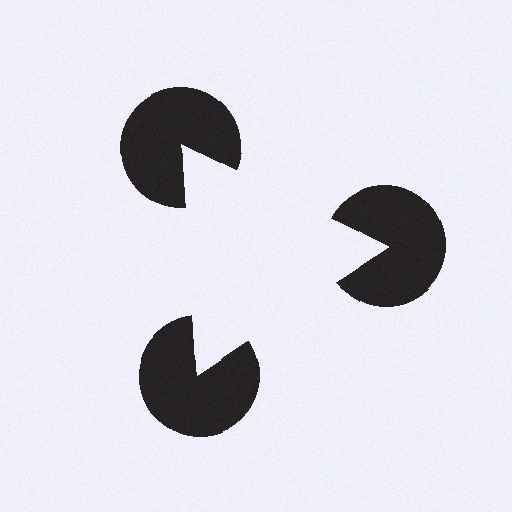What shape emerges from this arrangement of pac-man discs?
An illusory triangle — its edges are inferred from the aligned wedge cuts in the pac-man discs, not physically drawn.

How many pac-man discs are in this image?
There are 3 — one at each vertex of the illusory triangle.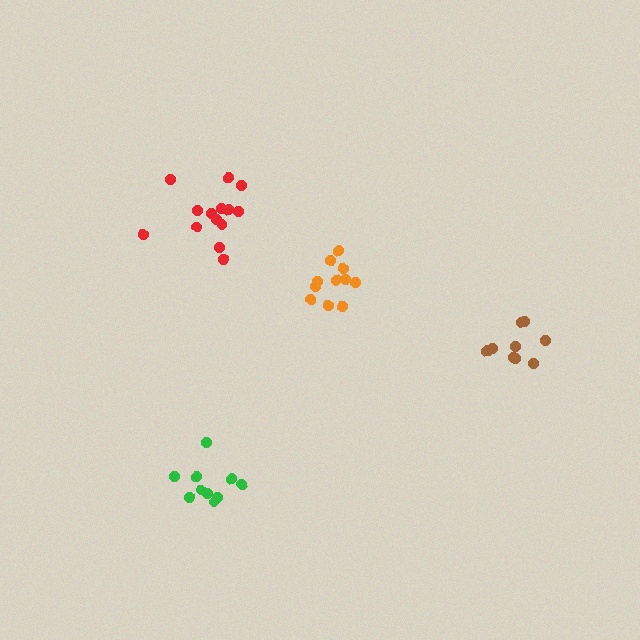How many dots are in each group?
Group 1: 10 dots, Group 2: 14 dots, Group 3: 11 dots, Group 4: 10 dots (45 total).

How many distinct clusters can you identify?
There are 4 distinct clusters.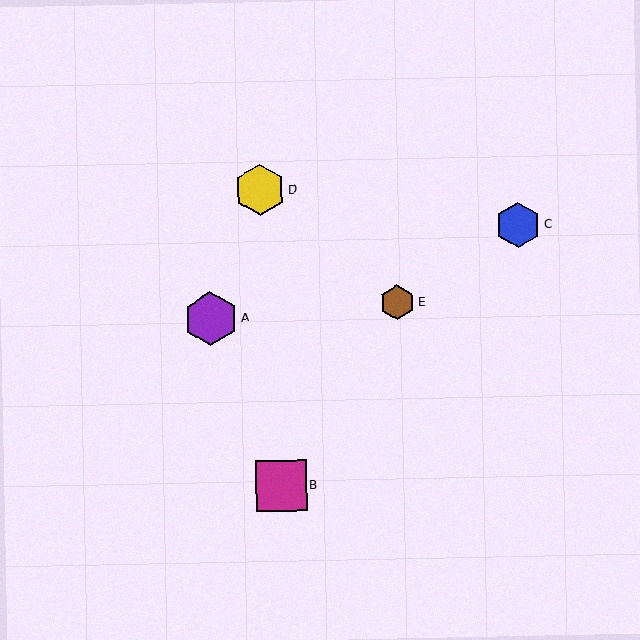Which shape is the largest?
The purple hexagon (labeled A) is the largest.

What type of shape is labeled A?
Shape A is a purple hexagon.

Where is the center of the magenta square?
The center of the magenta square is at (281, 486).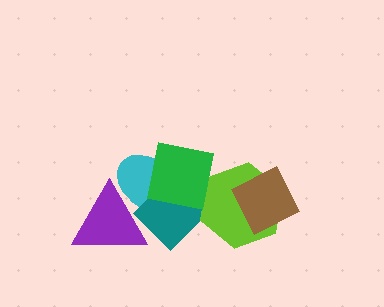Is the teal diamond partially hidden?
Yes, it is partially covered by another shape.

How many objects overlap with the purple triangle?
2 objects overlap with the purple triangle.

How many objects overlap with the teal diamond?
4 objects overlap with the teal diamond.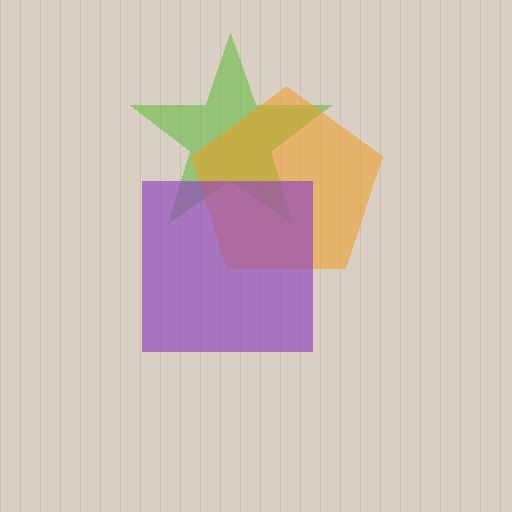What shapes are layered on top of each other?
The layered shapes are: a lime star, an orange pentagon, a purple square.